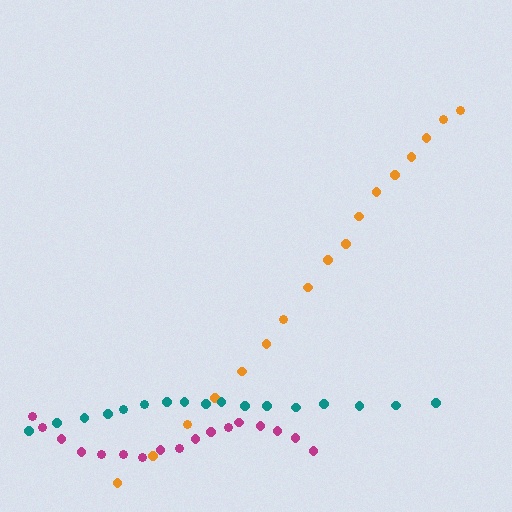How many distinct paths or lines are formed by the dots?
There are 3 distinct paths.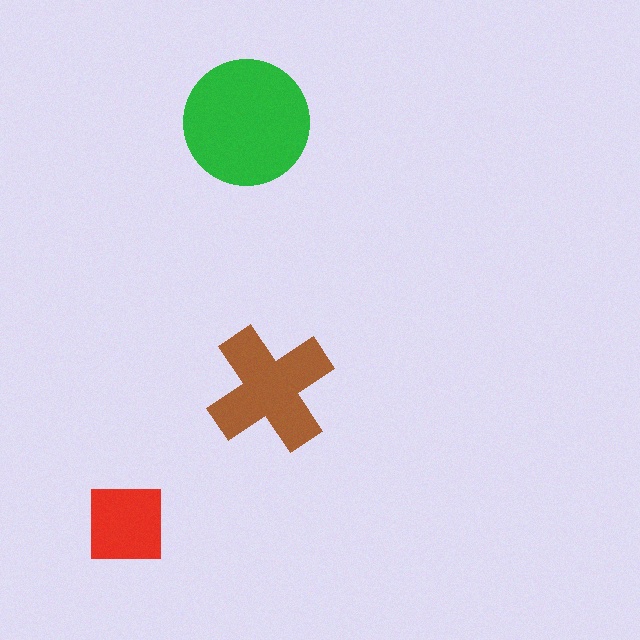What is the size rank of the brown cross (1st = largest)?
2nd.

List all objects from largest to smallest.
The green circle, the brown cross, the red square.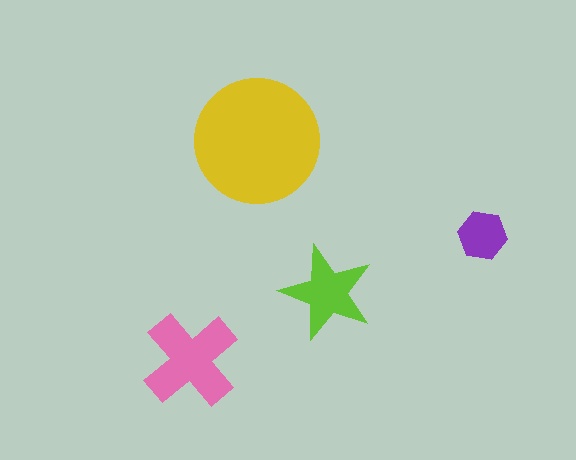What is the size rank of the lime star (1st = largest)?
3rd.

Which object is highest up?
The yellow circle is topmost.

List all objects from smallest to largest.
The purple hexagon, the lime star, the pink cross, the yellow circle.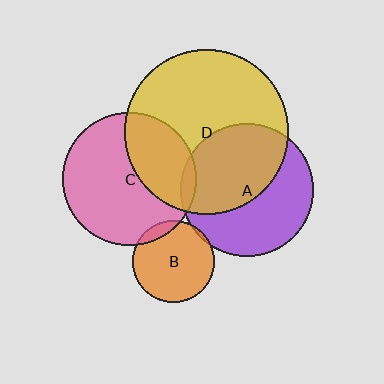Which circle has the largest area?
Circle D (yellow).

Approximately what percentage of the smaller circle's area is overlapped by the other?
Approximately 35%.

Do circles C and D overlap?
Yes.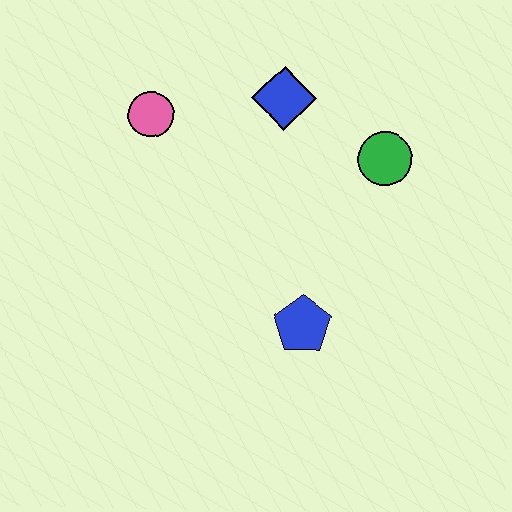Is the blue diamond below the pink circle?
No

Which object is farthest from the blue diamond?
The blue pentagon is farthest from the blue diamond.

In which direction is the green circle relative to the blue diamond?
The green circle is to the right of the blue diamond.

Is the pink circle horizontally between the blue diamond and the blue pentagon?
No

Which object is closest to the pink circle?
The blue diamond is closest to the pink circle.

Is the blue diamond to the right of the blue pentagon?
No